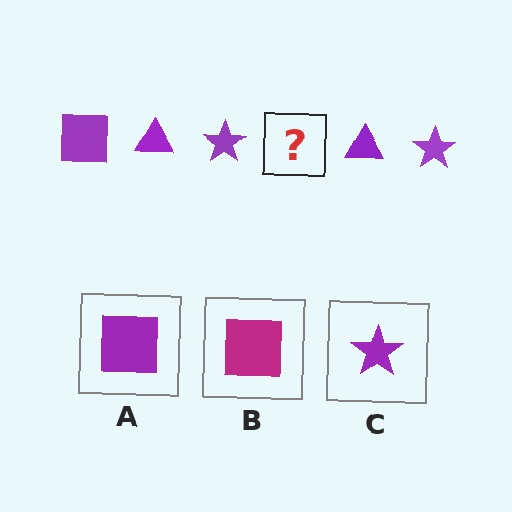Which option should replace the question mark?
Option A.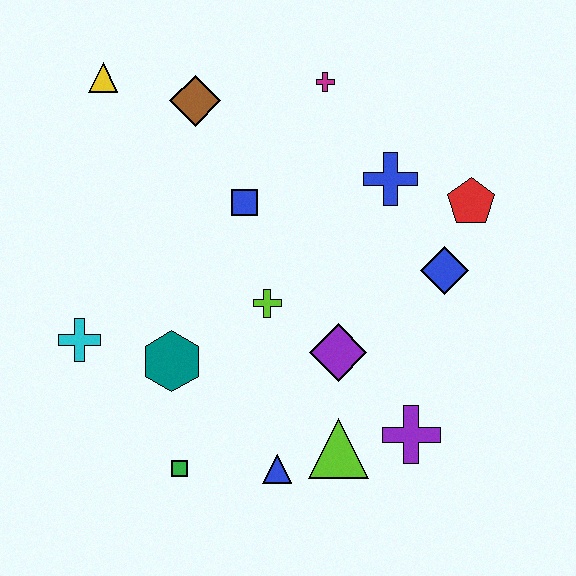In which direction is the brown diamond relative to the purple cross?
The brown diamond is above the purple cross.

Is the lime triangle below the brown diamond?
Yes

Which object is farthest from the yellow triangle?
The purple cross is farthest from the yellow triangle.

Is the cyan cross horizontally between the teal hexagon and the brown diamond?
No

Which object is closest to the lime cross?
The purple diamond is closest to the lime cross.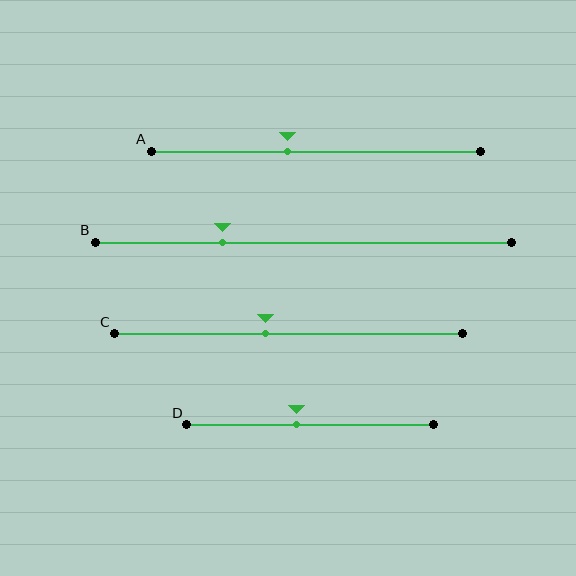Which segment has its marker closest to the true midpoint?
Segment D has its marker closest to the true midpoint.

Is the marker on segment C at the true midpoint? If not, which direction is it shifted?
No, the marker on segment C is shifted to the left by about 7% of the segment length.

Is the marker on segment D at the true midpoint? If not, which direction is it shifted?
No, the marker on segment D is shifted to the left by about 5% of the segment length.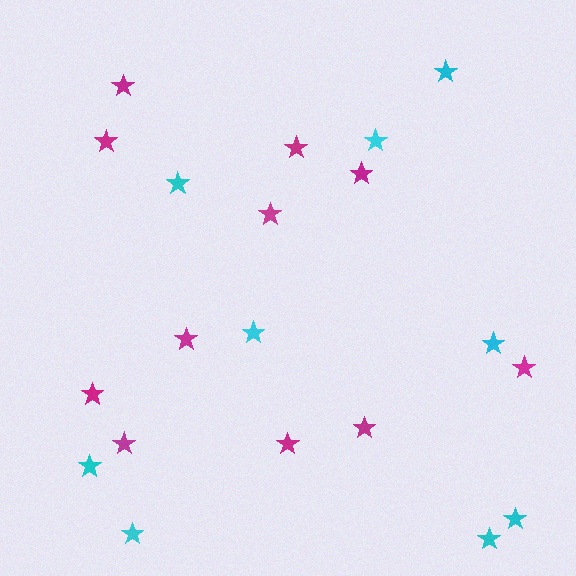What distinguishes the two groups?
There are 2 groups: one group of cyan stars (9) and one group of magenta stars (11).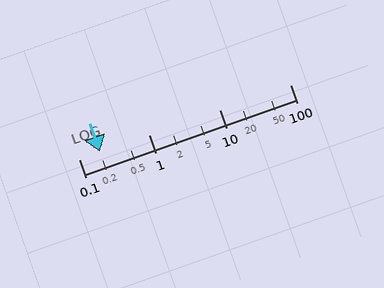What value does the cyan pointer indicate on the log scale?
The pointer indicates approximately 0.2.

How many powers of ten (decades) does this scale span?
The scale spans 3 decades, from 0.1 to 100.